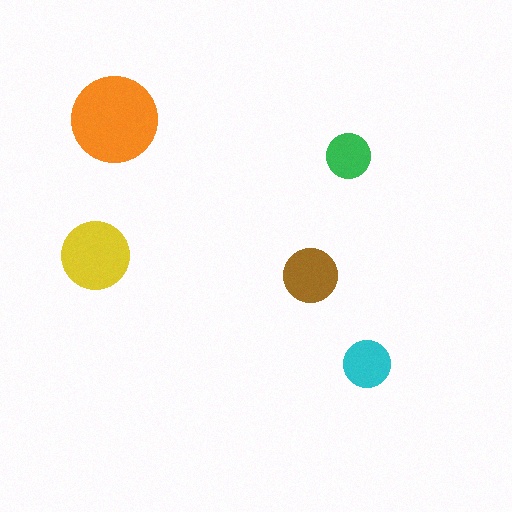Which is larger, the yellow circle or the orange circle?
The orange one.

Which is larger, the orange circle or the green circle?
The orange one.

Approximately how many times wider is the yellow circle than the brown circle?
About 1.5 times wider.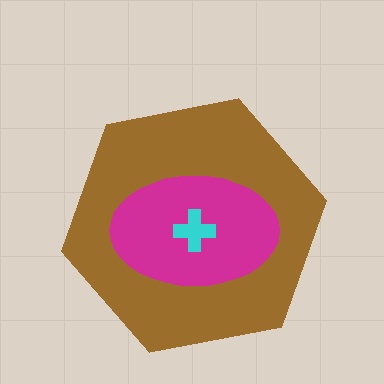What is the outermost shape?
The brown hexagon.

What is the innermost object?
The cyan cross.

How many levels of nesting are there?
3.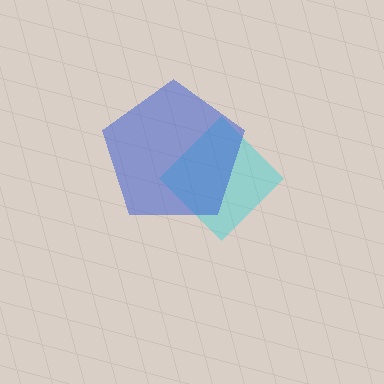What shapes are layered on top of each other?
The layered shapes are: a cyan diamond, a blue pentagon.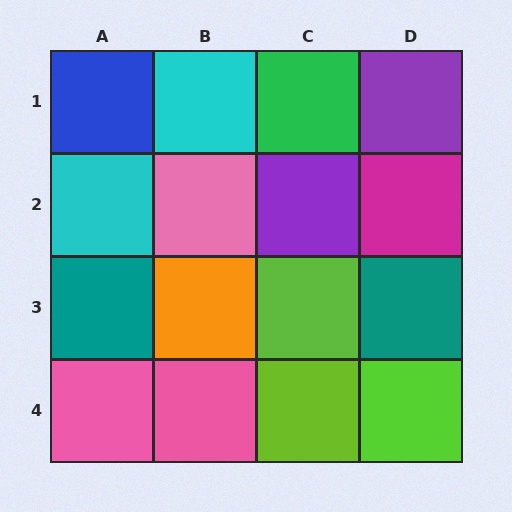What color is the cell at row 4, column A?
Pink.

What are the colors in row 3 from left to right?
Teal, orange, lime, teal.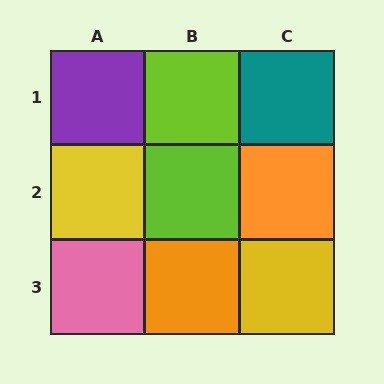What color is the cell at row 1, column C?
Teal.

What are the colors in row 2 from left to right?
Yellow, lime, orange.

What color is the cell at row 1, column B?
Lime.